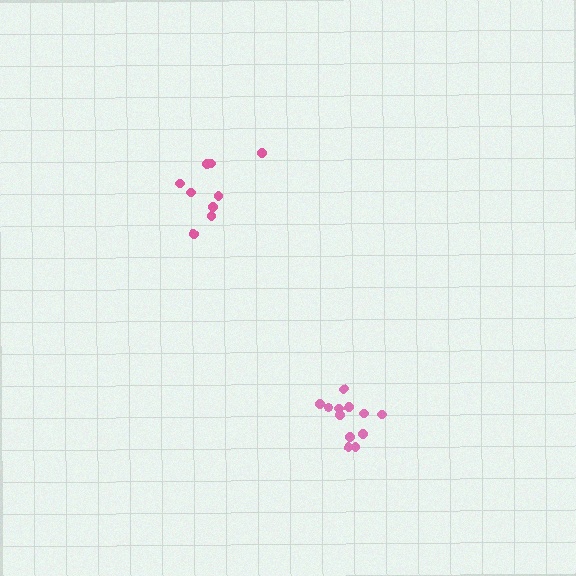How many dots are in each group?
Group 1: 12 dots, Group 2: 9 dots (21 total).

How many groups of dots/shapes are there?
There are 2 groups.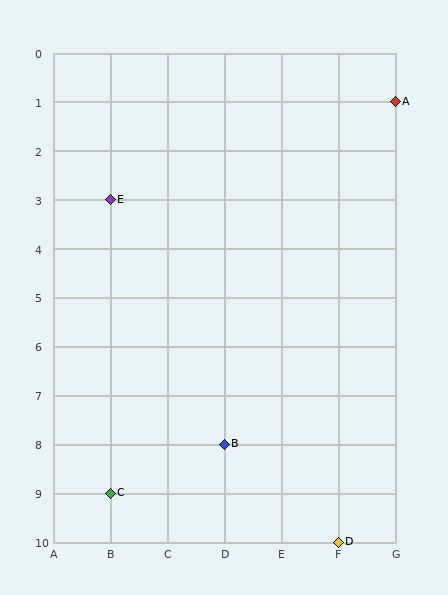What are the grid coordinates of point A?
Point A is at grid coordinates (G, 1).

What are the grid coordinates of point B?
Point B is at grid coordinates (D, 8).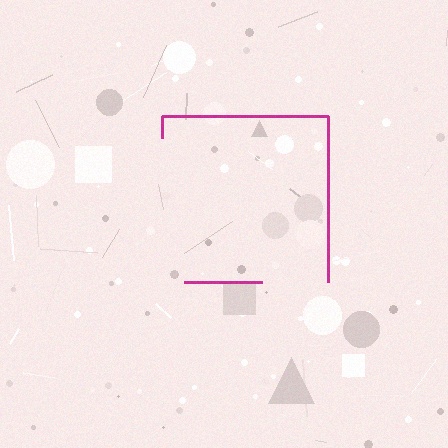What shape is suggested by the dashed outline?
The dashed outline suggests a square.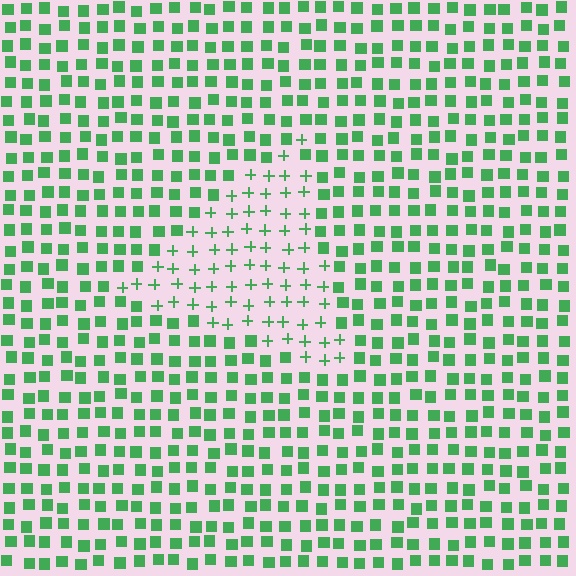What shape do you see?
I see a triangle.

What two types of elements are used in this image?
The image uses plus signs inside the triangle region and squares outside it.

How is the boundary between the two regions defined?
The boundary is defined by a change in element shape: plus signs inside vs. squares outside. All elements share the same color and spacing.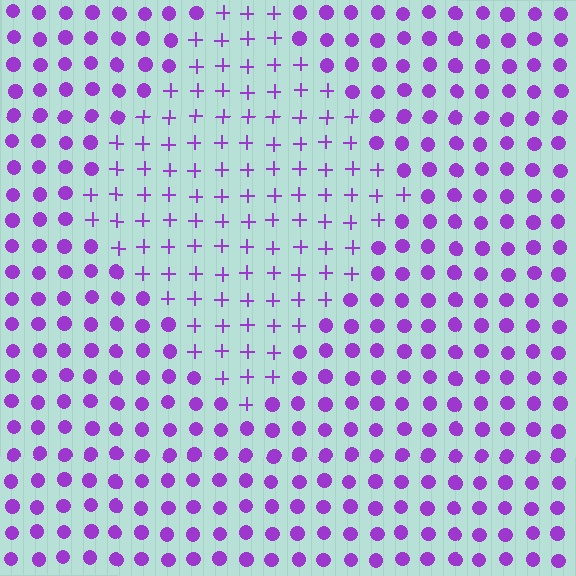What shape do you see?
I see a diamond.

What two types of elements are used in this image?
The image uses plus signs inside the diamond region and circles outside it.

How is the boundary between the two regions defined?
The boundary is defined by a change in element shape: plus signs inside vs. circles outside. All elements share the same color and spacing.